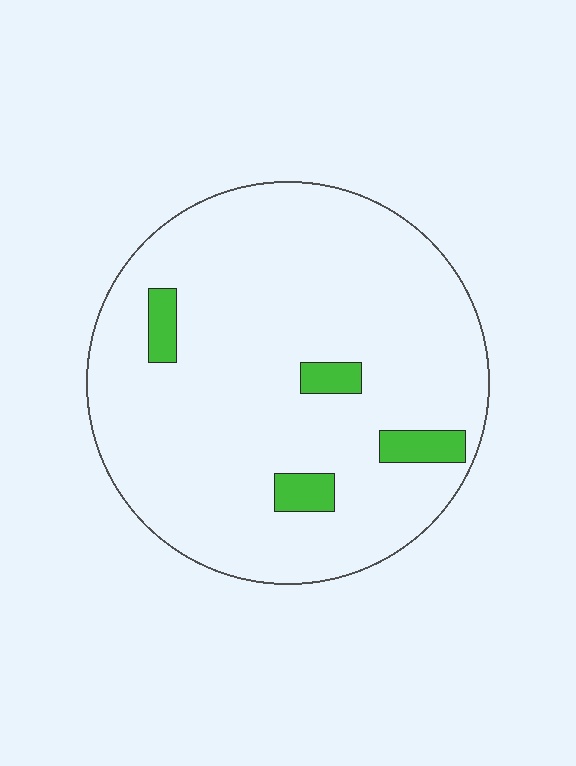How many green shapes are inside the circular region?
4.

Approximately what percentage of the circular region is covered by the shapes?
Approximately 5%.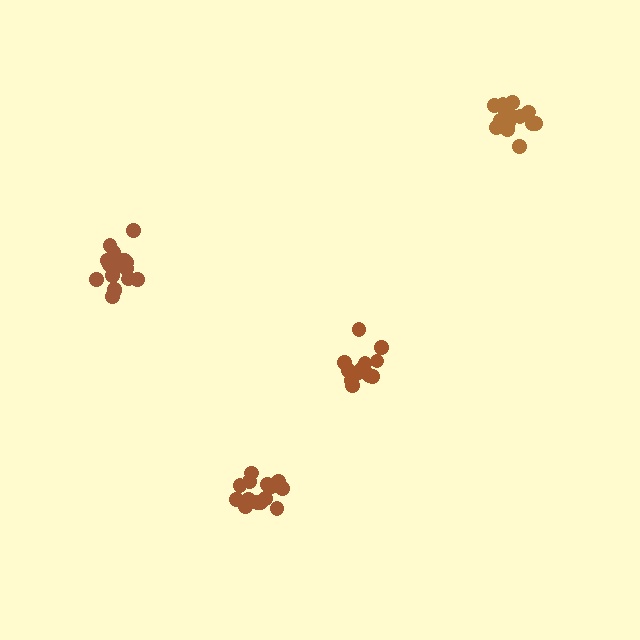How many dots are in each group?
Group 1: 13 dots, Group 2: 15 dots, Group 3: 17 dots, Group 4: 17 dots (62 total).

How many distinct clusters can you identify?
There are 4 distinct clusters.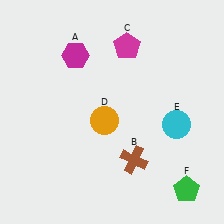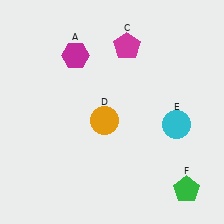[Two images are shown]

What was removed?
The brown cross (B) was removed in Image 2.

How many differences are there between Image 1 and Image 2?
There is 1 difference between the two images.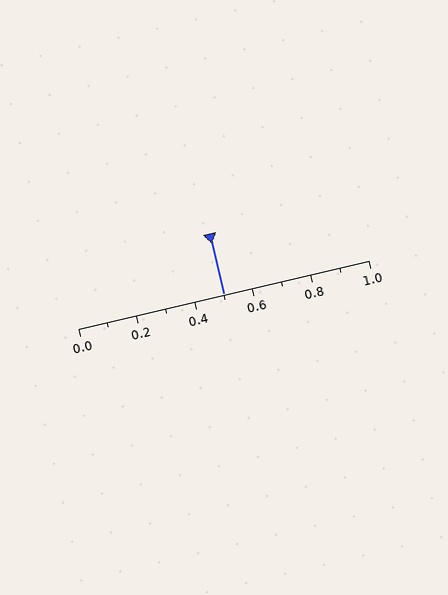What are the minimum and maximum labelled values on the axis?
The axis runs from 0.0 to 1.0.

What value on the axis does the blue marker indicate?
The marker indicates approximately 0.5.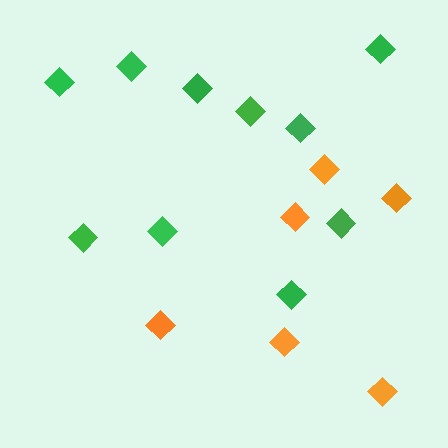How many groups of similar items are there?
There are 2 groups: one group of orange diamonds (6) and one group of green diamonds (10).